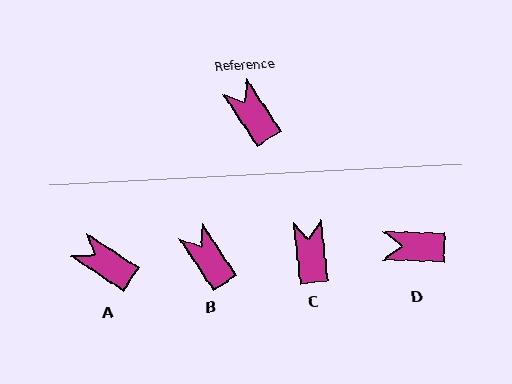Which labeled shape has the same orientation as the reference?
B.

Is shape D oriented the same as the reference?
No, it is off by about 55 degrees.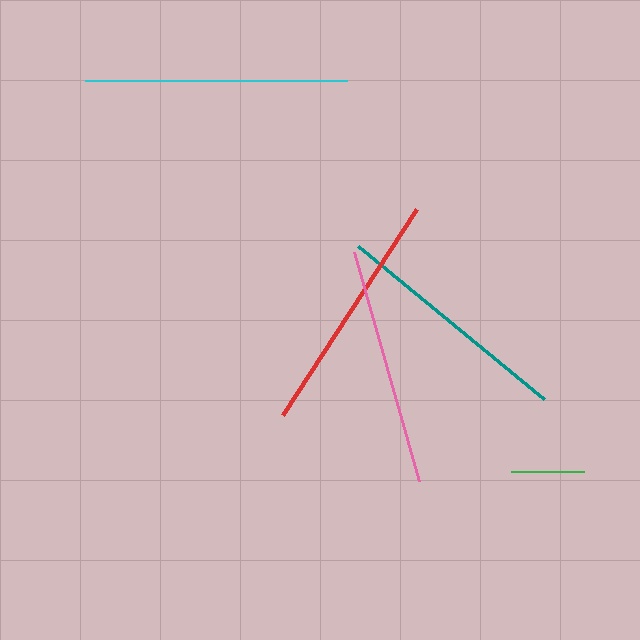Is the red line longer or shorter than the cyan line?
The cyan line is longer than the red line.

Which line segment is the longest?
The cyan line is the longest at approximately 262 pixels.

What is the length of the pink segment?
The pink segment is approximately 238 pixels long.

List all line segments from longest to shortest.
From longest to shortest: cyan, red, teal, pink, green.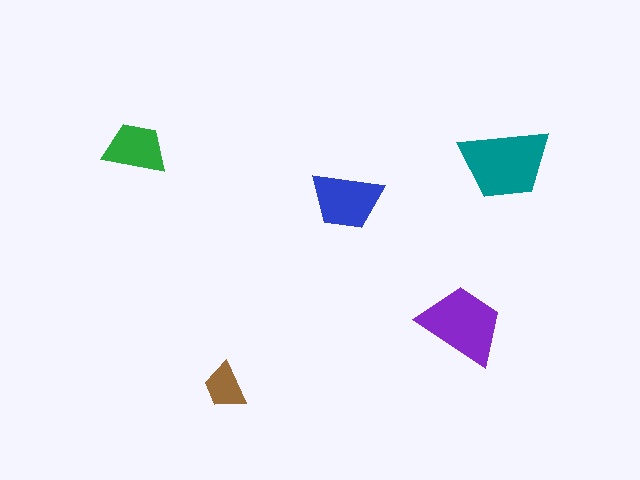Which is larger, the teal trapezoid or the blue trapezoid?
The teal one.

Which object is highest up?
The green trapezoid is topmost.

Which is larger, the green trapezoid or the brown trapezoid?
The green one.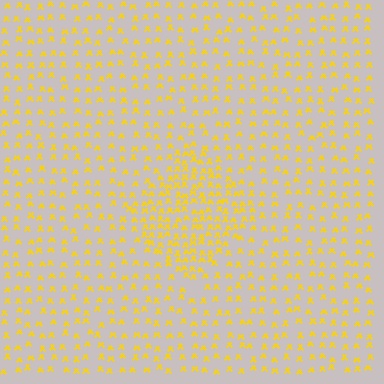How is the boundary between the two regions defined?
The boundary is defined by a change in element density (approximately 2.0x ratio). All elements are the same color, size, and shape.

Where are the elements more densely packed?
The elements are more densely packed inside the diamond boundary.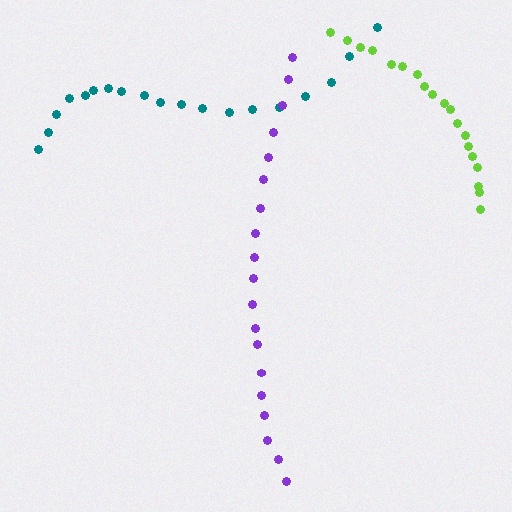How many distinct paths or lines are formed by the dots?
There are 3 distinct paths.